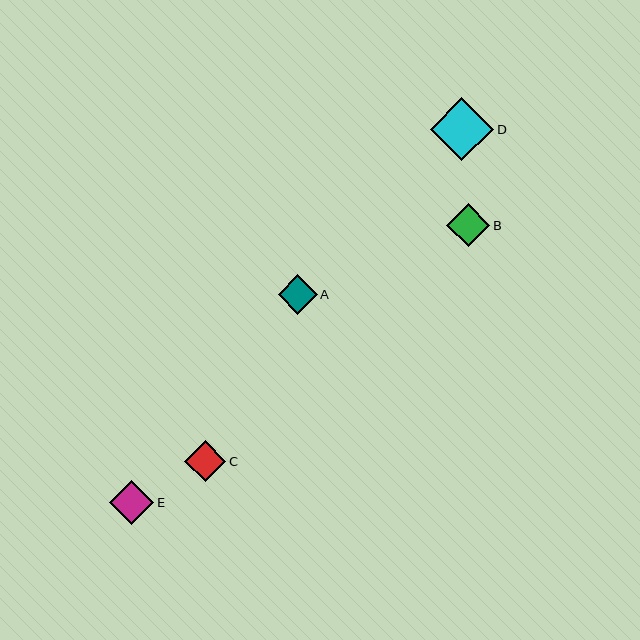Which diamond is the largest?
Diamond D is the largest with a size of approximately 64 pixels.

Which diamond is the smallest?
Diamond A is the smallest with a size of approximately 39 pixels.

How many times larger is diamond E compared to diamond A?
Diamond E is approximately 1.1 times the size of diamond A.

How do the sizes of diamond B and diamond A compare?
Diamond B and diamond A are approximately the same size.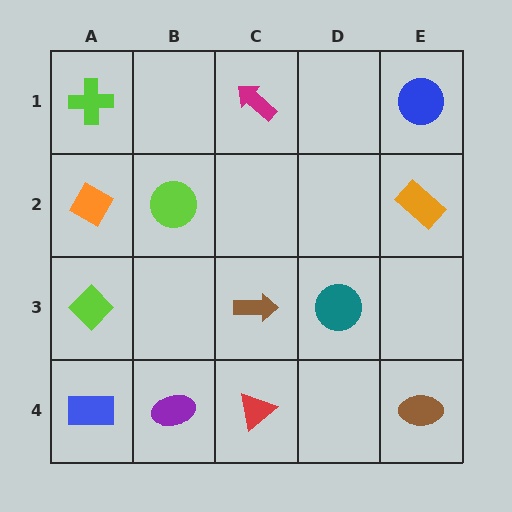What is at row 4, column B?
A purple ellipse.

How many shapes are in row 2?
3 shapes.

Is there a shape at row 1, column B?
No, that cell is empty.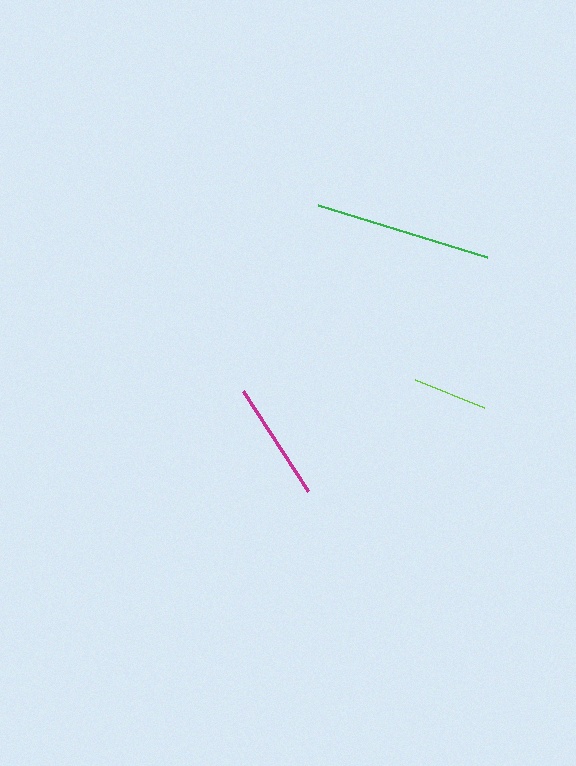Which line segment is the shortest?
The lime line is the shortest at approximately 75 pixels.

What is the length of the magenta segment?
The magenta segment is approximately 119 pixels long.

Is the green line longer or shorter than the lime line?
The green line is longer than the lime line.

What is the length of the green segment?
The green segment is approximately 177 pixels long.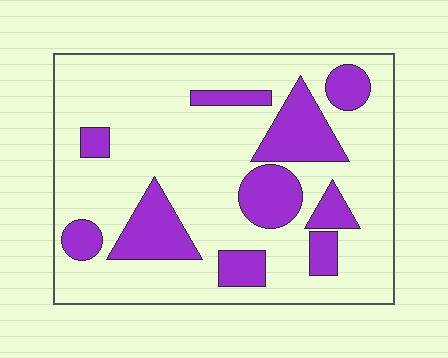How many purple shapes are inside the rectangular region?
10.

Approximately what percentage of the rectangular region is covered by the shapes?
Approximately 25%.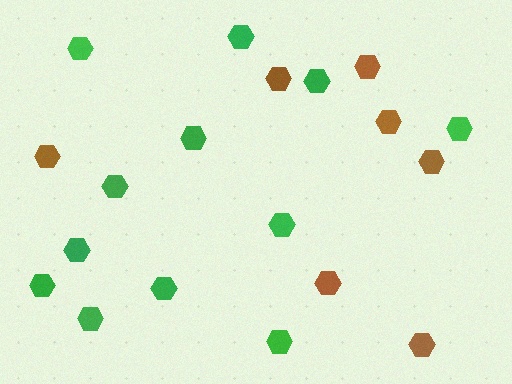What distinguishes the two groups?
There are 2 groups: one group of green hexagons (12) and one group of brown hexagons (7).